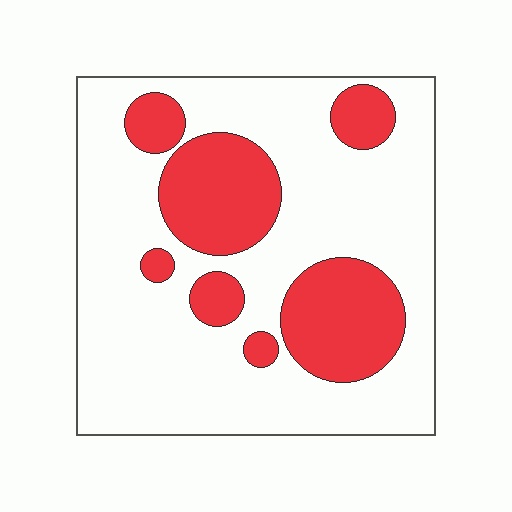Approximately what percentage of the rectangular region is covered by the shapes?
Approximately 25%.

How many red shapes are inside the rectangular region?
7.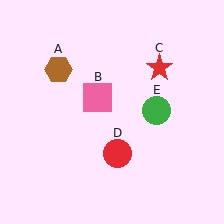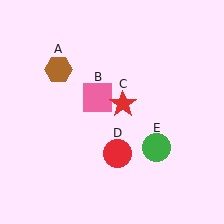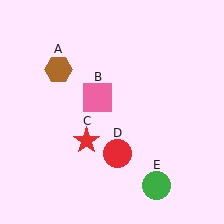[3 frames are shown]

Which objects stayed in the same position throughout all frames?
Brown hexagon (object A) and pink square (object B) and red circle (object D) remained stationary.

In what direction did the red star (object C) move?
The red star (object C) moved down and to the left.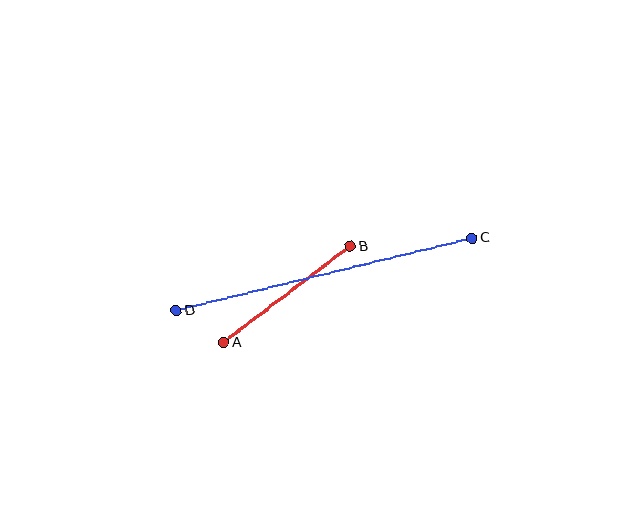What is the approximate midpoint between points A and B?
The midpoint is at approximately (287, 294) pixels.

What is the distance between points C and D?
The distance is approximately 305 pixels.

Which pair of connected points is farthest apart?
Points C and D are farthest apart.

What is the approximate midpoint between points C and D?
The midpoint is at approximately (324, 274) pixels.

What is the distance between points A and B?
The distance is approximately 159 pixels.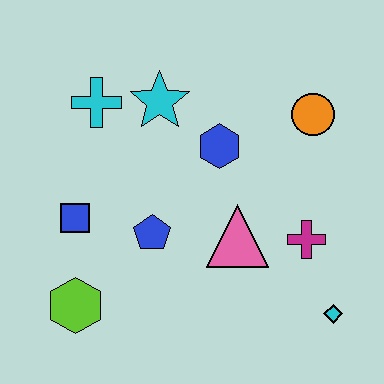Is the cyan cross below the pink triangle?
No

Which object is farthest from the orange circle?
The lime hexagon is farthest from the orange circle.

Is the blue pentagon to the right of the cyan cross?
Yes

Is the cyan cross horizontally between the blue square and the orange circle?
Yes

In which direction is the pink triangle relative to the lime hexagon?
The pink triangle is to the right of the lime hexagon.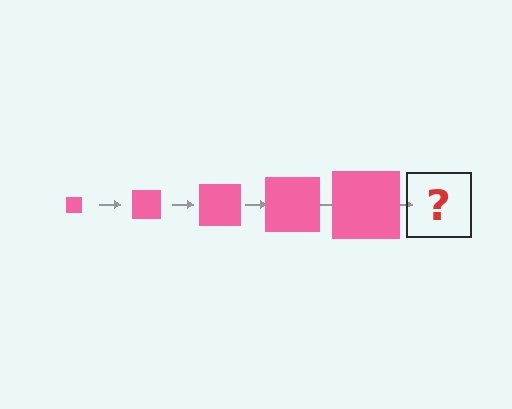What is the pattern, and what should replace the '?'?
The pattern is that the square gets progressively larger each step. The '?' should be a pink square, larger than the previous one.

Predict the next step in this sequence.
The next step is a pink square, larger than the previous one.